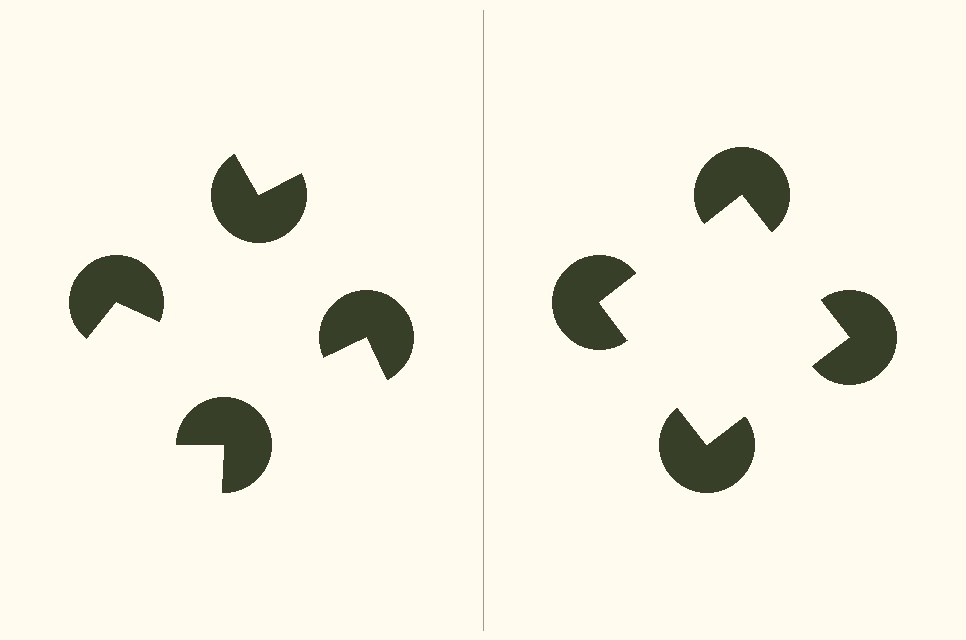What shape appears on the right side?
An illusory square.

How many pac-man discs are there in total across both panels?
8 — 4 on each side.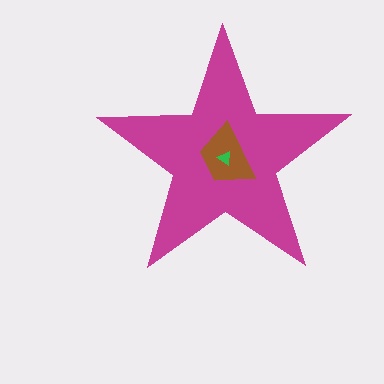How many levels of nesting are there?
3.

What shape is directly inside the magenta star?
The brown trapezoid.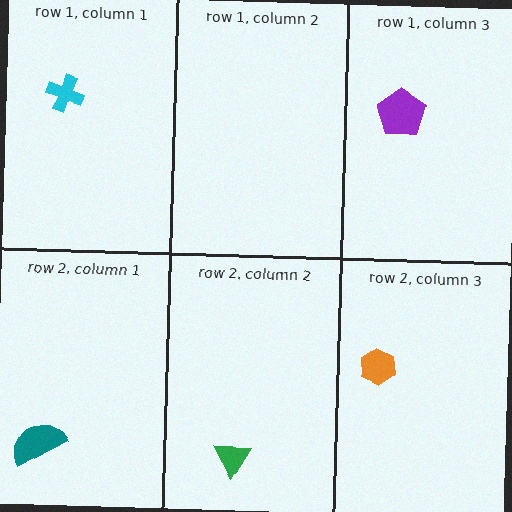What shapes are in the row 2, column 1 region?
The teal semicircle.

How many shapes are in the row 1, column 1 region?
1.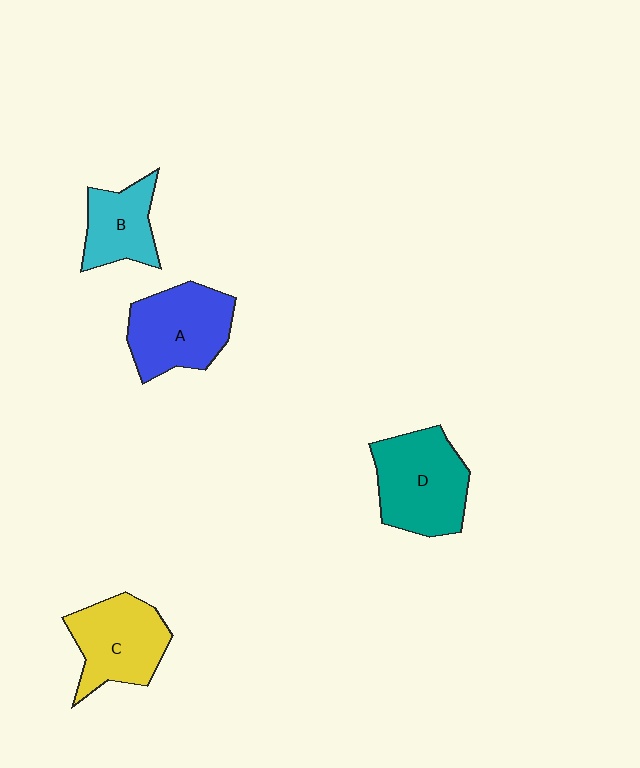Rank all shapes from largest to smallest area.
From largest to smallest: D (teal), A (blue), C (yellow), B (cyan).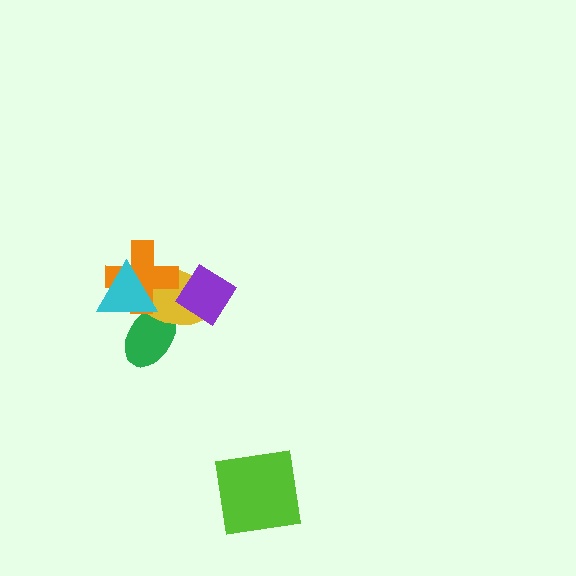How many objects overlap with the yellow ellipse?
4 objects overlap with the yellow ellipse.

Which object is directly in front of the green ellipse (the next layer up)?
The yellow ellipse is directly in front of the green ellipse.